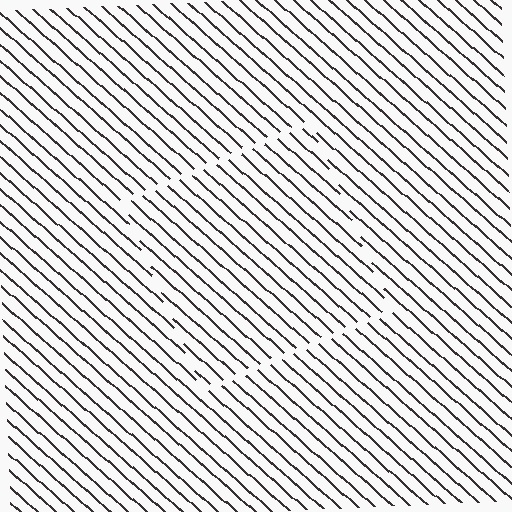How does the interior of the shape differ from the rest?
The interior of the shape contains the same grating, shifted by half a period — the contour is defined by the phase discontinuity where line-ends from the inner and outer gratings abut.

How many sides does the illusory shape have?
4 sides — the line-ends trace a square.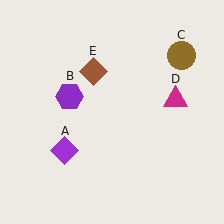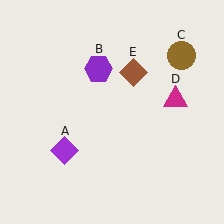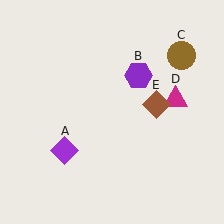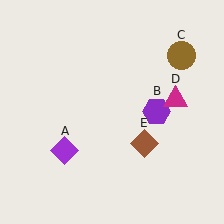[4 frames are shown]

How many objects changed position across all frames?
2 objects changed position: purple hexagon (object B), brown diamond (object E).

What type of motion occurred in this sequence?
The purple hexagon (object B), brown diamond (object E) rotated clockwise around the center of the scene.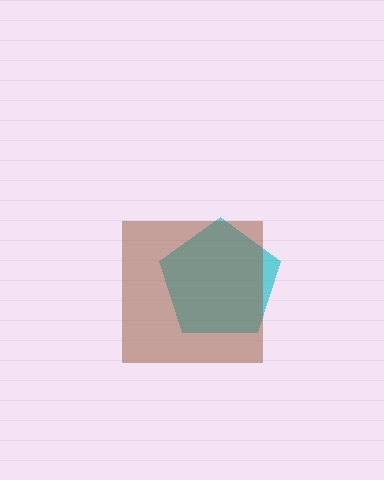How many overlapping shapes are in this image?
There are 2 overlapping shapes in the image.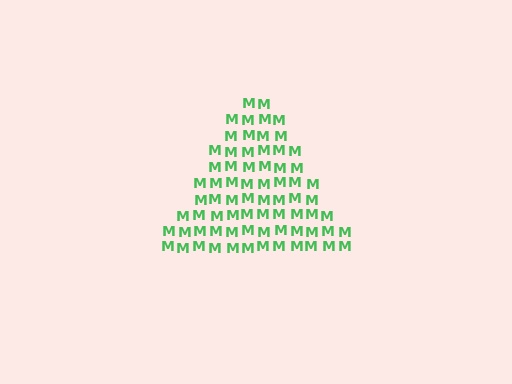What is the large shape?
The large shape is a triangle.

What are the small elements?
The small elements are letter M's.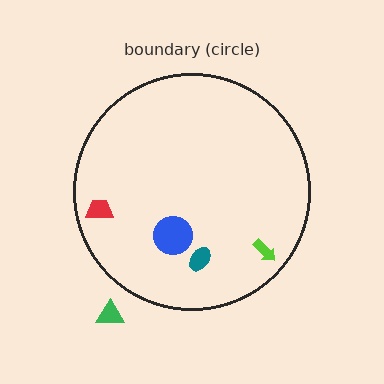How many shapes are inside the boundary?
4 inside, 1 outside.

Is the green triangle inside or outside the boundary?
Outside.